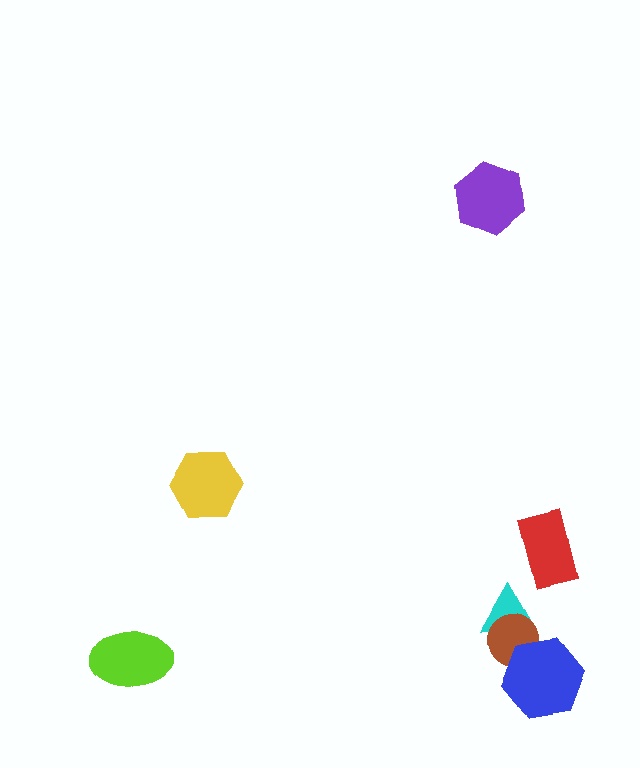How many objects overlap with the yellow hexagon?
0 objects overlap with the yellow hexagon.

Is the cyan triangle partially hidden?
Yes, it is partially covered by another shape.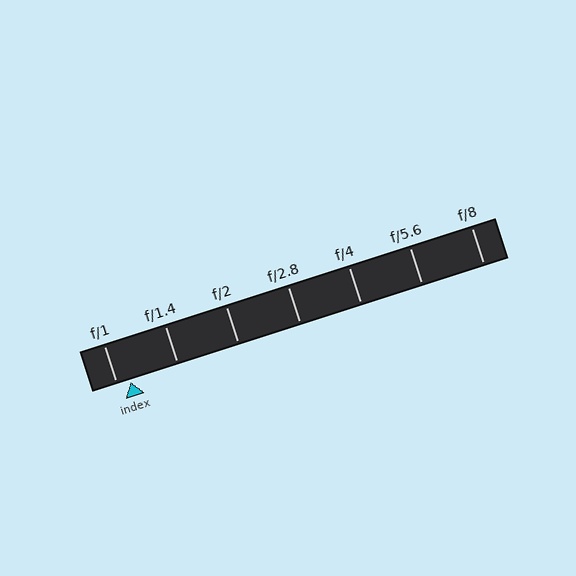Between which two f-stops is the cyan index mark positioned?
The index mark is between f/1 and f/1.4.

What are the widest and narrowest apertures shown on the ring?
The widest aperture shown is f/1 and the narrowest is f/8.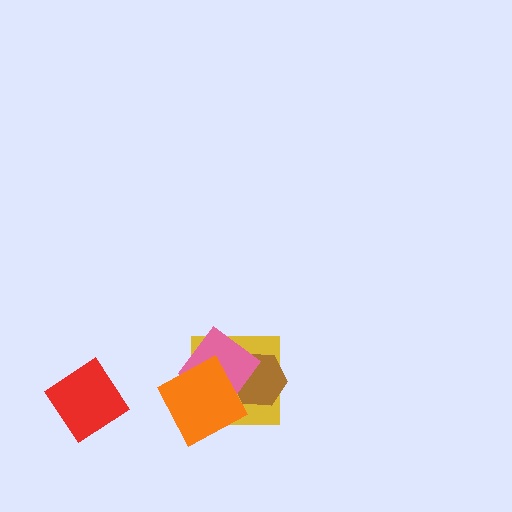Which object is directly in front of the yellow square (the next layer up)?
The brown hexagon is directly in front of the yellow square.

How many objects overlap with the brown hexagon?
3 objects overlap with the brown hexagon.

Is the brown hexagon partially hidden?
Yes, it is partially covered by another shape.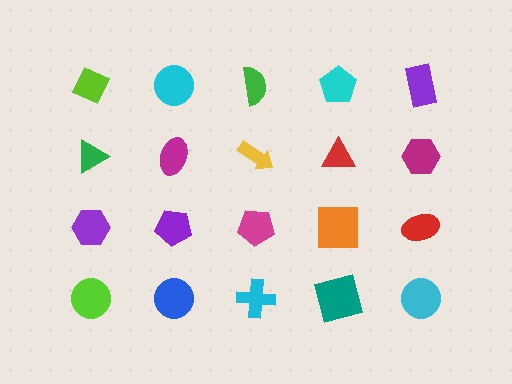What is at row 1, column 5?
A purple rectangle.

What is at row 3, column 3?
A magenta pentagon.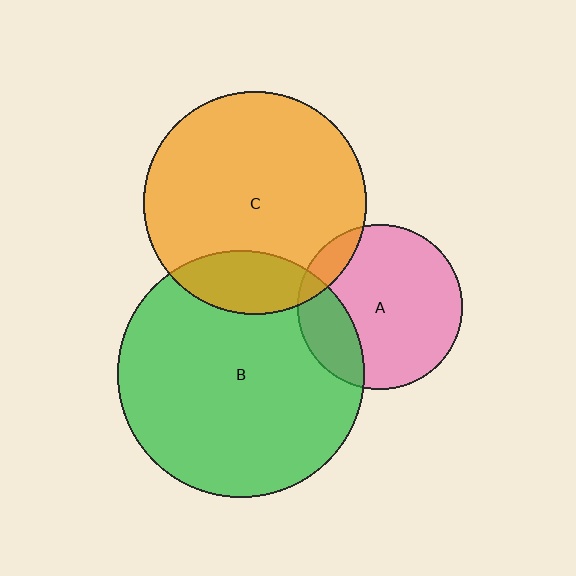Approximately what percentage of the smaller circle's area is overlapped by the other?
Approximately 20%.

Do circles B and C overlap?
Yes.